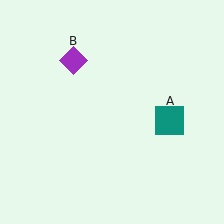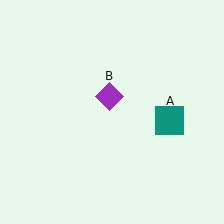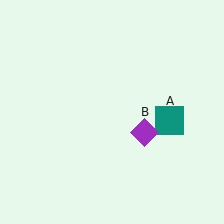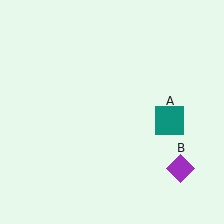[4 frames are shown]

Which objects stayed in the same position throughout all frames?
Teal square (object A) remained stationary.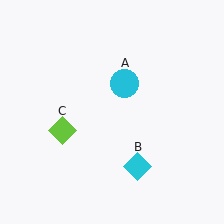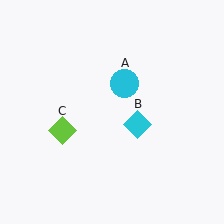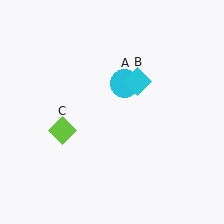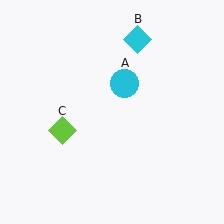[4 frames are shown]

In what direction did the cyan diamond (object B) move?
The cyan diamond (object B) moved up.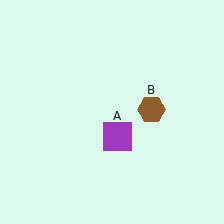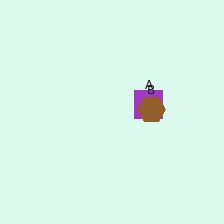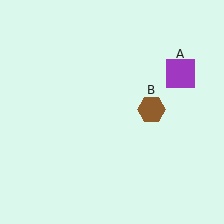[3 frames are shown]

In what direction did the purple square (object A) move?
The purple square (object A) moved up and to the right.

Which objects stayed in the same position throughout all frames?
Brown hexagon (object B) remained stationary.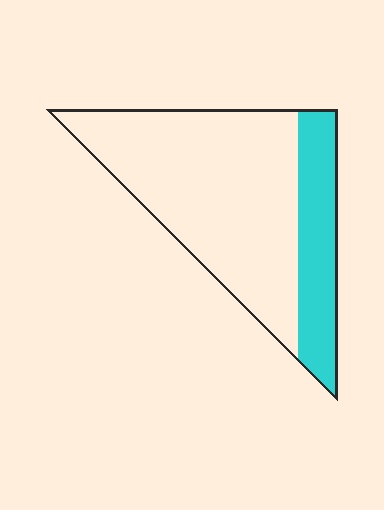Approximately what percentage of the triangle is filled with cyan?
Approximately 25%.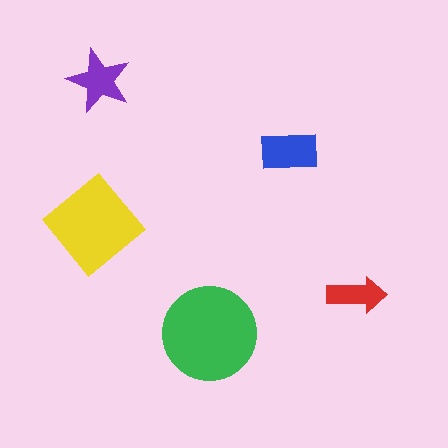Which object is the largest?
The green circle.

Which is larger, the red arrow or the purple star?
The purple star.